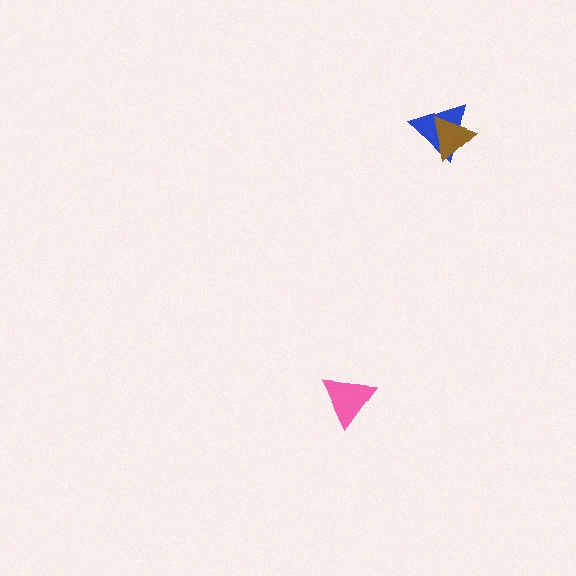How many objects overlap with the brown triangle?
1 object overlaps with the brown triangle.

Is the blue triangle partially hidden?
Yes, it is partially covered by another shape.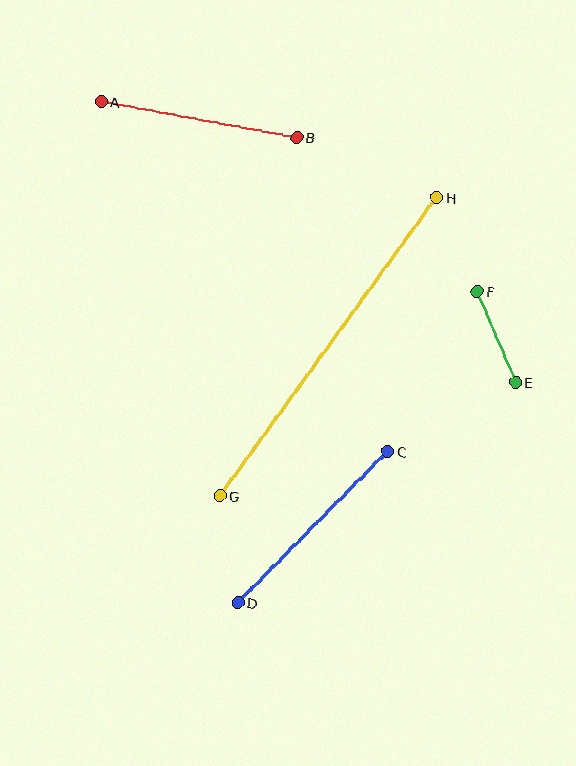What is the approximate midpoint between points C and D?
The midpoint is at approximately (313, 527) pixels.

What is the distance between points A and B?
The distance is approximately 199 pixels.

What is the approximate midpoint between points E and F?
The midpoint is at approximately (496, 337) pixels.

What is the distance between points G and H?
The distance is approximately 369 pixels.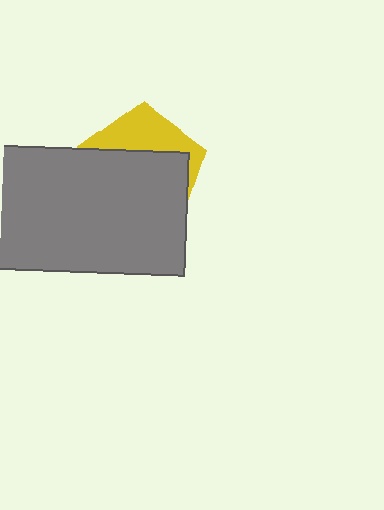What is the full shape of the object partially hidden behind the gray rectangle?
The partially hidden object is a yellow pentagon.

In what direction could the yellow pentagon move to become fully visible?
The yellow pentagon could move up. That would shift it out from behind the gray rectangle entirely.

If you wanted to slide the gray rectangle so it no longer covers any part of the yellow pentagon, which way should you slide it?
Slide it down — that is the most direct way to separate the two shapes.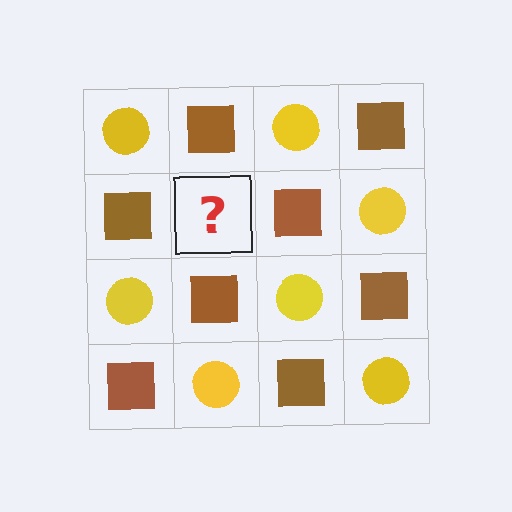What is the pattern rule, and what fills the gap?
The rule is that it alternates yellow circle and brown square in a checkerboard pattern. The gap should be filled with a yellow circle.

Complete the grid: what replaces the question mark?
The question mark should be replaced with a yellow circle.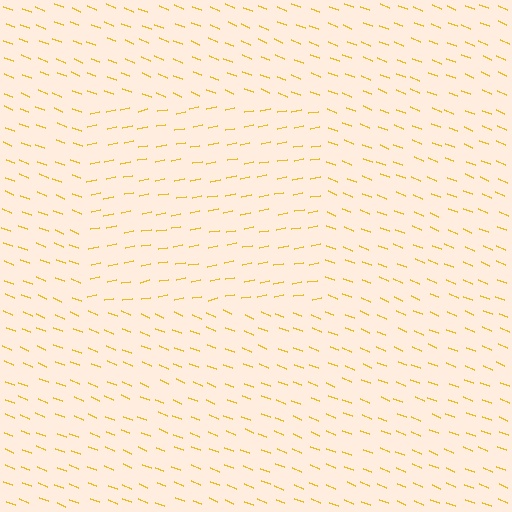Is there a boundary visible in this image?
Yes, there is a texture boundary formed by a change in line orientation.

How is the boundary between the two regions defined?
The boundary is defined purely by a change in line orientation (approximately 33 degrees difference). All lines are the same color and thickness.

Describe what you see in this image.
The image is filled with small yellow line segments. A rectangle region in the image has lines oriented differently from the surrounding lines, creating a visible texture boundary.